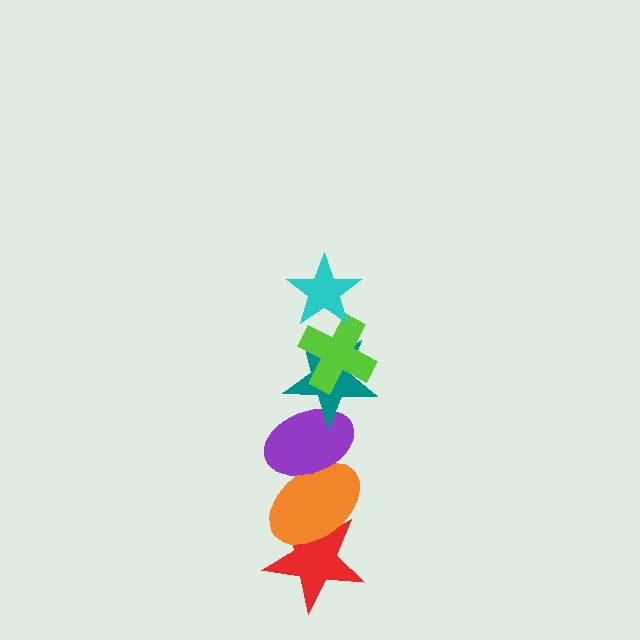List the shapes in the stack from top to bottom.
From top to bottom: the cyan star, the lime cross, the teal star, the purple ellipse, the orange ellipse, the red star.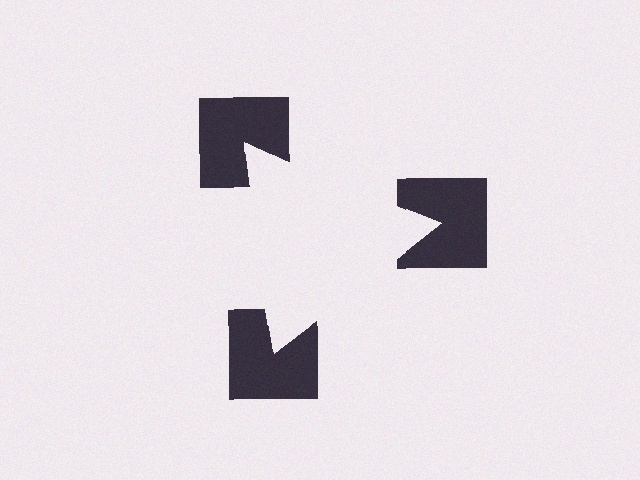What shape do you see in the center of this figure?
An illusory triangle — its edges are inferred from the aligned wedge cuts in the notched squares, not physically drawn.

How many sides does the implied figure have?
3 sides.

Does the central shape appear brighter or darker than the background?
It typically appears slightly brighter than the background, even though no actual brightness change is drawn.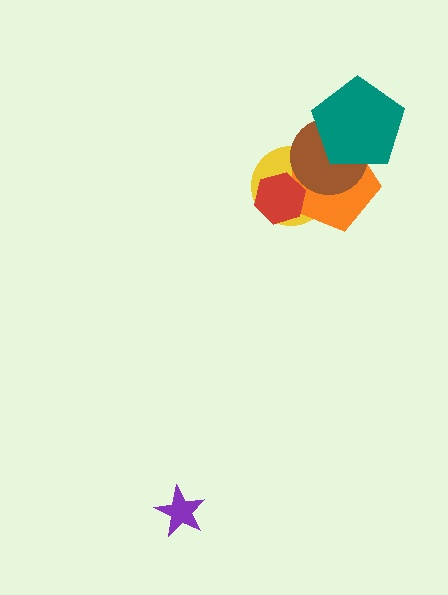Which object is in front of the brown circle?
The teal pentagon is in front of the brown circle.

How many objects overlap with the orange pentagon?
4 objects overlap with the orange pentagon.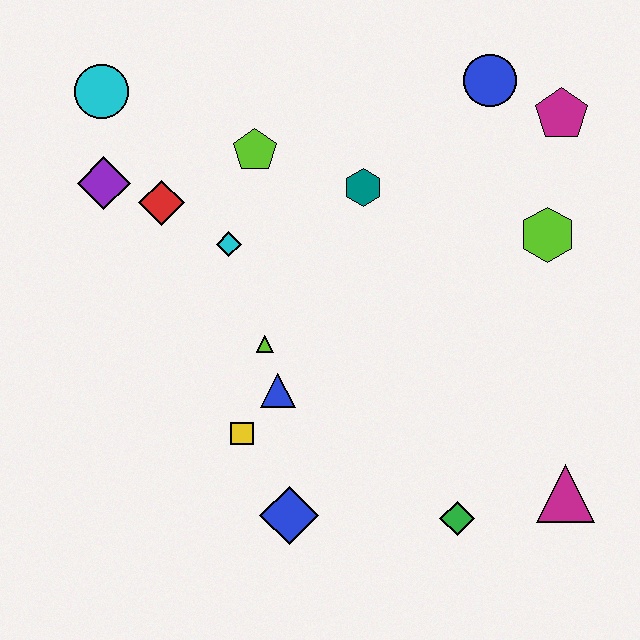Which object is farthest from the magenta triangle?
The cyan circle is farthest from the magenta triangle.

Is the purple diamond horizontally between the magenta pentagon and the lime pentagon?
No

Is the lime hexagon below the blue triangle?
No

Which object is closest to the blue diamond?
The yellow square is closest to the blue diamond.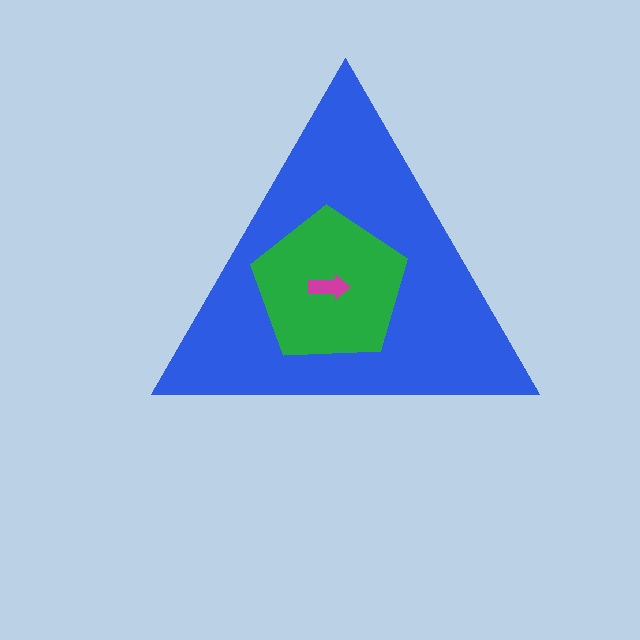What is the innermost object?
The magenta arrow.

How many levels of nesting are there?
3.